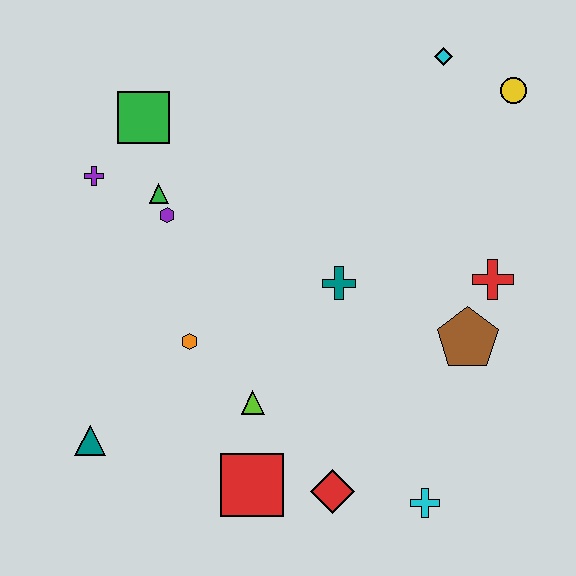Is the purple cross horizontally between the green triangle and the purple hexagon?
No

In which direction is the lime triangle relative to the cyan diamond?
The lime triangle is below the cyan diamond.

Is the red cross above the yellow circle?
No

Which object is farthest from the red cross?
The teal triangle is farthest from the red cross.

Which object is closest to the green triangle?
The purple hexagon is closest to the green triangle.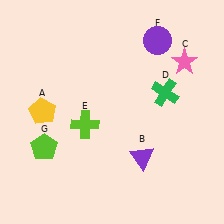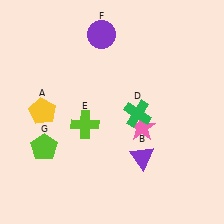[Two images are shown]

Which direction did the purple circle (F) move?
The purple circle (F) moved left.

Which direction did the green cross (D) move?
The green cross (D) moved left.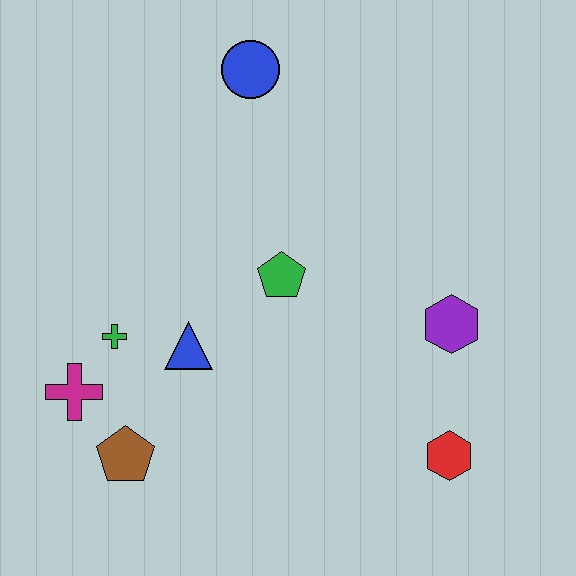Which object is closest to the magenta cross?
The green cross is closest to the magenta cross.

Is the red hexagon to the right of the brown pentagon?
Yes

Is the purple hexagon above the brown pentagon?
Yes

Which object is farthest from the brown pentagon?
The blue circle is farthest from the brown pentagon.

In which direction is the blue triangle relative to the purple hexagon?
The blue triangle is to the left of the purple hexagon.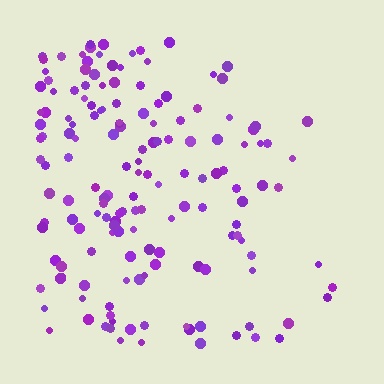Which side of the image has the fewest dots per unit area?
The right.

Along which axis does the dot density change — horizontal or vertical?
Horizontal.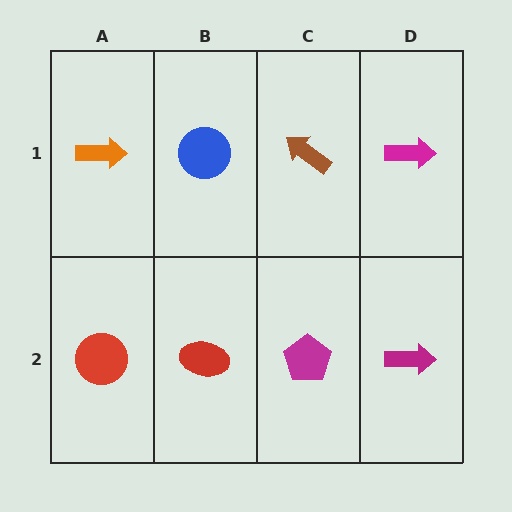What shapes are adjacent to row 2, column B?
A blue circle (row 1, column B), a red circle (row 2, column A), a magenta pentagon (row 2, column C).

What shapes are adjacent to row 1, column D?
A magenta arrow (row 2, column D), a brown arrow (row 1, column C).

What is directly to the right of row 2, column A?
A red ellipse.